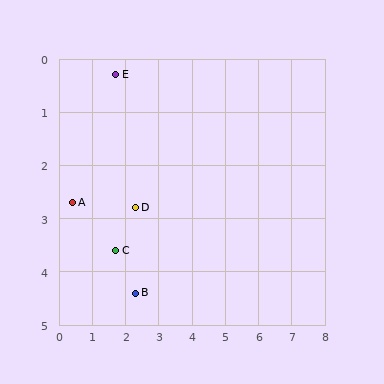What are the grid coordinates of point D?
Point D is at approximately (2.3, 2.8).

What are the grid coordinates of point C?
Point C is at approximately (1.7, 3.6).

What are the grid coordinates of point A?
Point A is at approximately (0.4, 2.7).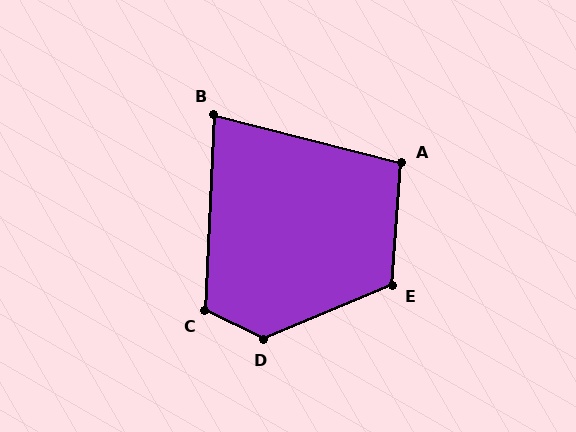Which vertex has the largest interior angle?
D, at approximately 131 degrees.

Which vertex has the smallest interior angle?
B, at approximately 78 degrees.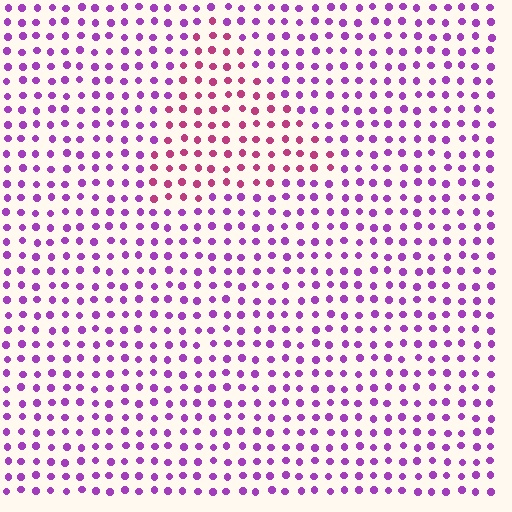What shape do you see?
I see a triangle.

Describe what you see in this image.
The image is filled with small purple elements in a uniform arrangement. A triangle-shaped region is visible where the elements are tinted to a slightly different hue, forming a subtle color boundary.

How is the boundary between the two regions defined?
The boundary is defined purely by a slight shift in hue (about 41 degrees). Spacing, size, and orientation are identical on both sides.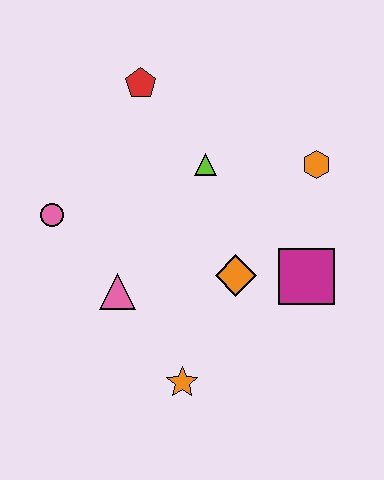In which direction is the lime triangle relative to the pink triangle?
The lime triangle is above the pink triangle.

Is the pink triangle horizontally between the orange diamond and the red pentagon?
No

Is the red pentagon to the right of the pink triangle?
Yes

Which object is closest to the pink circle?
The pink triangle is closest to the pink circle.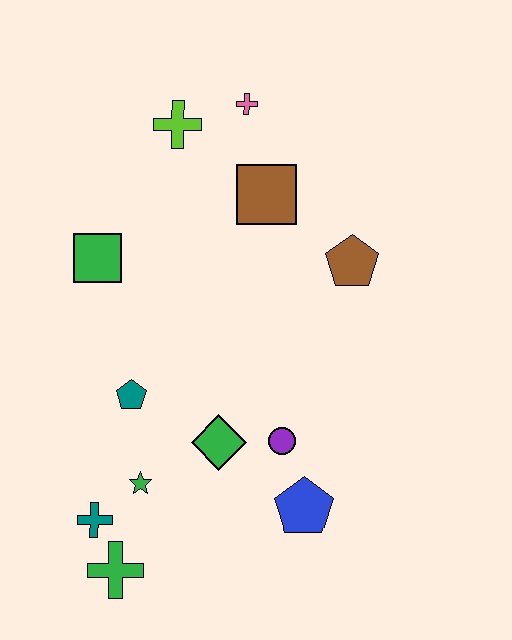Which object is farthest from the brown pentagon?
The green cross is farthest from the brown pentagon.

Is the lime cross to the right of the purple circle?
No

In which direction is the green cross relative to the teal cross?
The green cross is below the teal cross.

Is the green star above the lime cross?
No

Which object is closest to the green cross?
The teal cross is closest to the green cross.